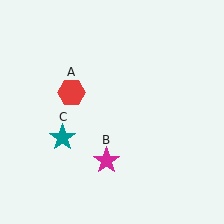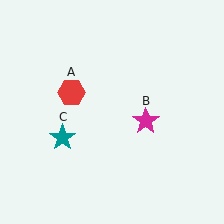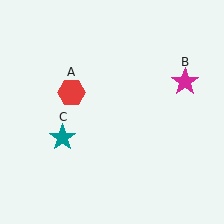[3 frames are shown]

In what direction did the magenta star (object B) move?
The magenta star (object B) moved up and to the right.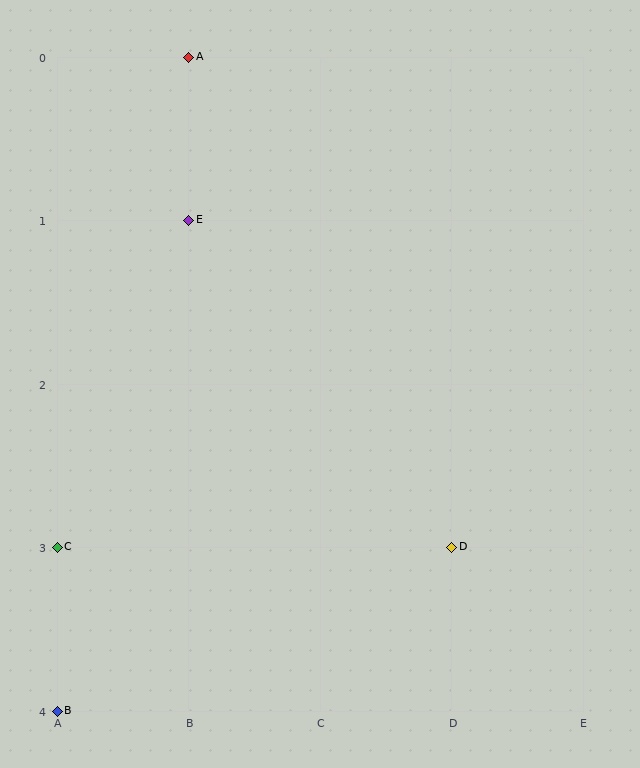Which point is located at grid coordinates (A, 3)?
Point C is at (A, 3).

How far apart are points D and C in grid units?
Points D and C are 3 columns apart.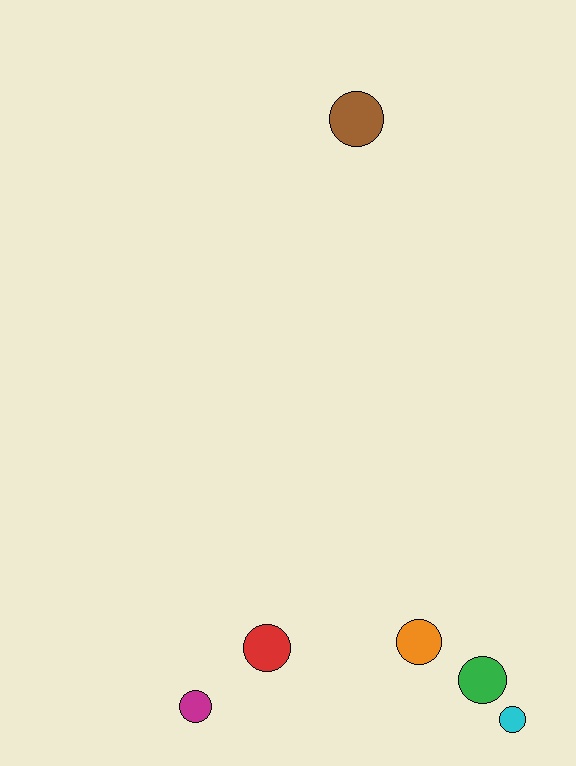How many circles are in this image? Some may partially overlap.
There are 6 circles.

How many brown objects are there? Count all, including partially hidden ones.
There is 1 brown object.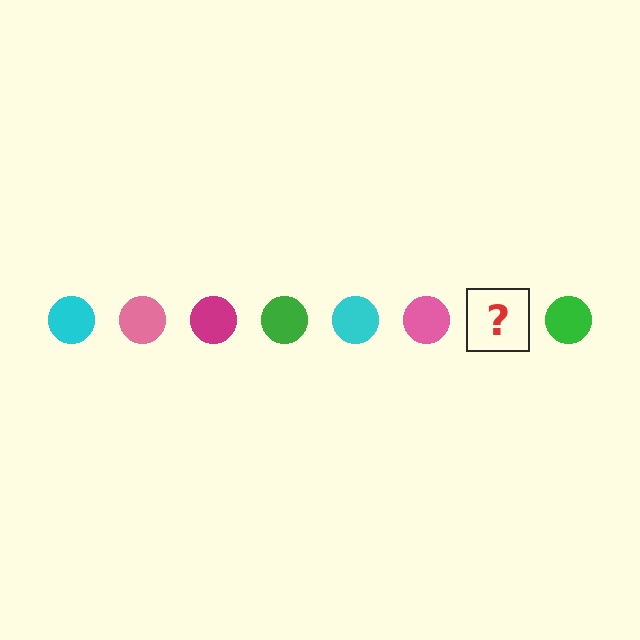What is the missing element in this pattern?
The missing element is a magenta circle.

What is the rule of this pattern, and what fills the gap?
The rule is that the pattern cycles through cyan, pink, magenta, green circles. The gap should be filled with a magenta circle.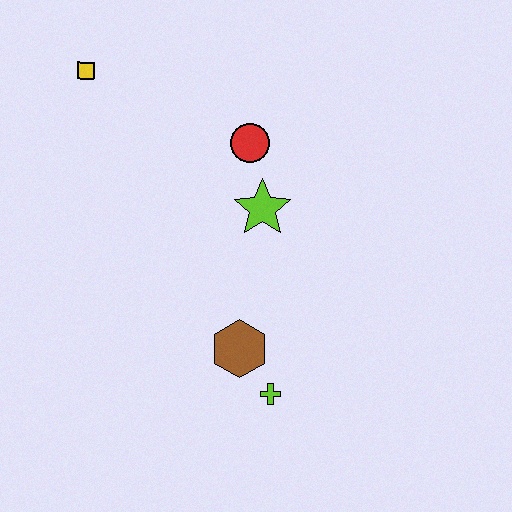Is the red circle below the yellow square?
Yes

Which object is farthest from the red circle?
The lime cross is farthest from the red circle.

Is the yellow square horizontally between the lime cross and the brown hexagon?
No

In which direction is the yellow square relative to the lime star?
The yellow square is to the left of the lime star.